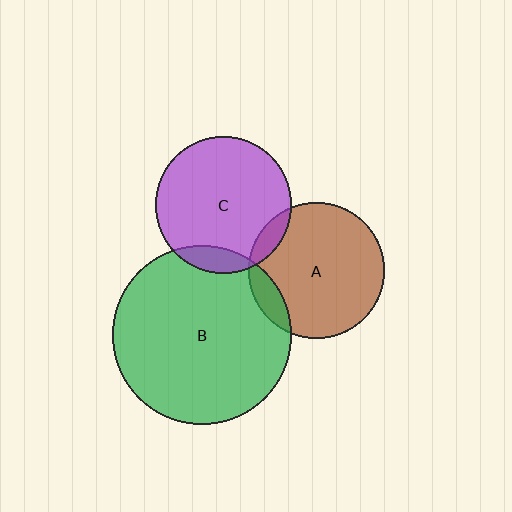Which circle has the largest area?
Circle B (green).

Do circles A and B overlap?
Yes.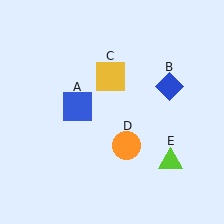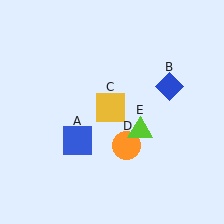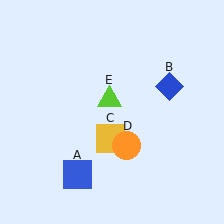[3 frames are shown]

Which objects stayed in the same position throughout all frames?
Blue diamond (object B) and orange circle (object D) remained stationary.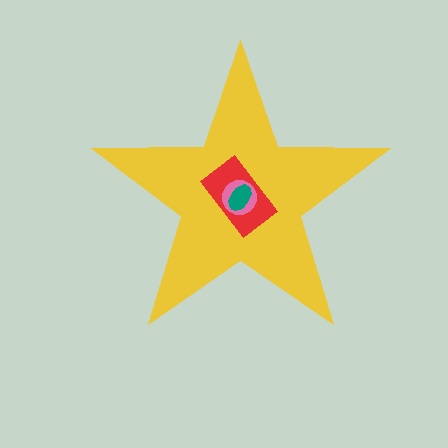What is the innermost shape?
The teal ellipse.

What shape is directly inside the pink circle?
The teal ellipse.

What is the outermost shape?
The yellow star.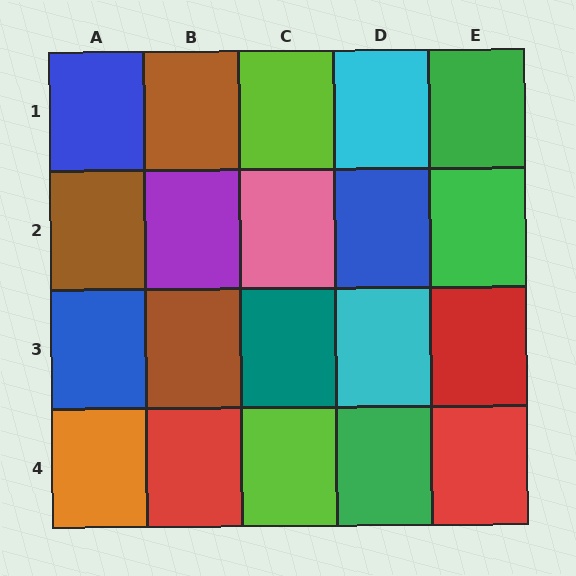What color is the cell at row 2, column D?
Blue.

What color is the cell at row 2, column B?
Purple.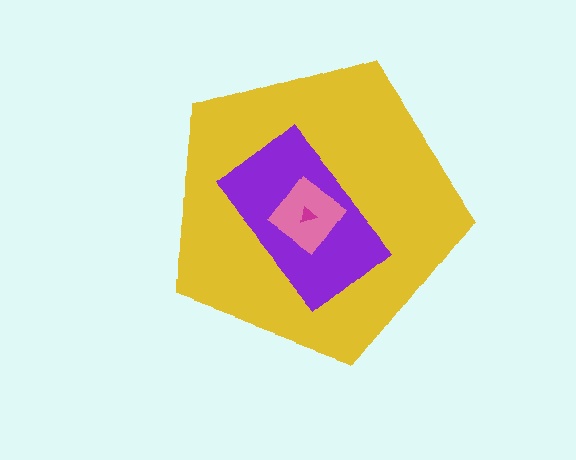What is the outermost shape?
The yellow pentagon.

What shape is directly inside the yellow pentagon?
The purple rectangle.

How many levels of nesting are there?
4.